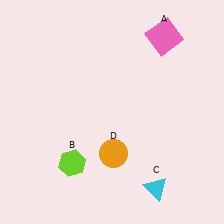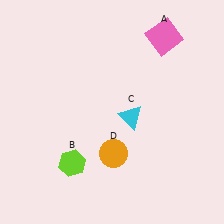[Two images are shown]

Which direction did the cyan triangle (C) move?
The cyan triangle (C) moved up.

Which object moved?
The cyan triangle (C) moved up.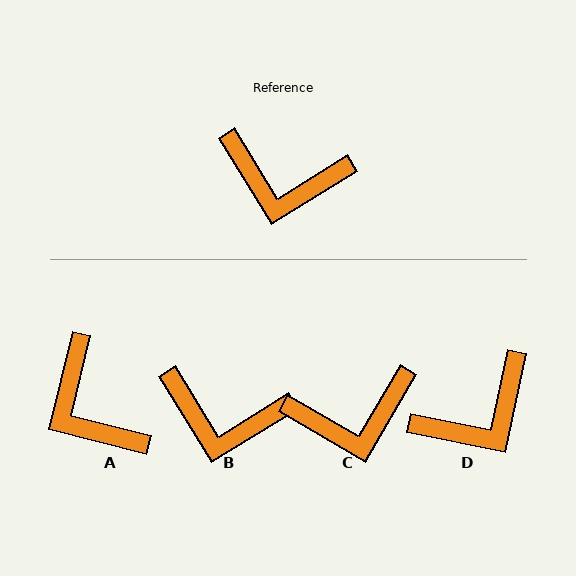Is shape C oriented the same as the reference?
No, it is off by about 28 degrees.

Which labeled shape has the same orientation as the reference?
B.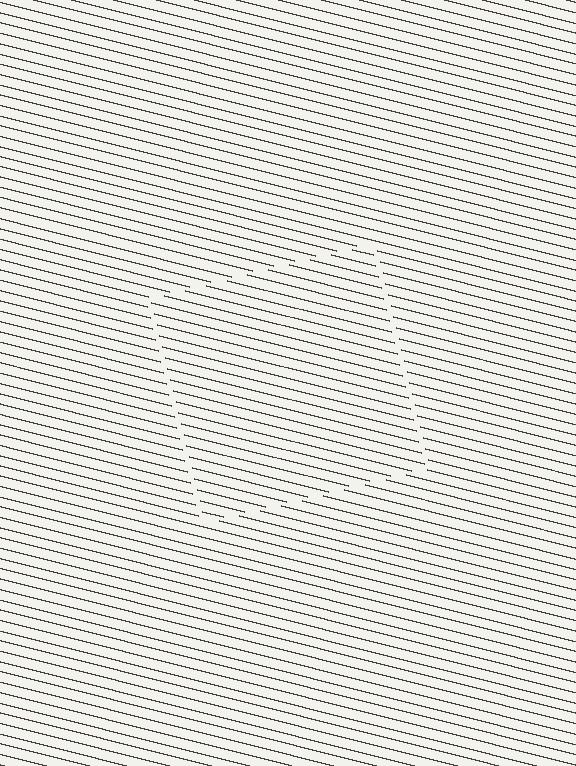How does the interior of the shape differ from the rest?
The interior of the shape contains the same grating, shifted by half a period — the contour is defined by the phase discontinuity where line-ends from the inner and outer gratings abut.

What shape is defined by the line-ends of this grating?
An illusory square. The interior of the shape contains the same grating, shifted by half a period — the contour is defined by the phase discontinuity where line-ends from the inner and outer gratings abut.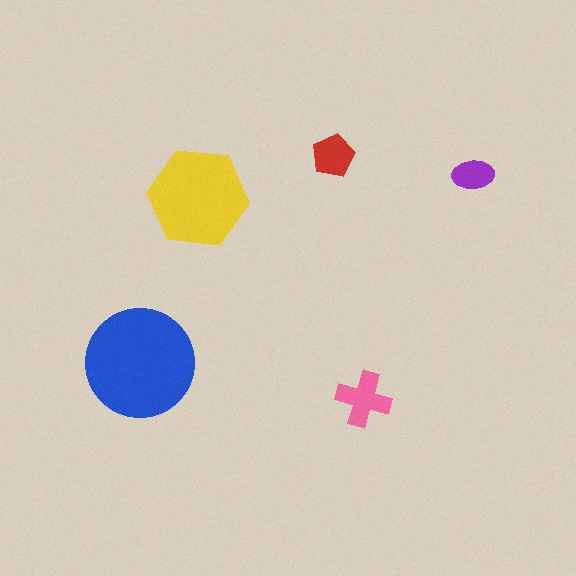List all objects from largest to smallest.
The blue circle, the yellow hexagon, the pink cross, the red pentagon, the purple ellipse.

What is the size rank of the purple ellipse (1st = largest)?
5th.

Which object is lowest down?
The pink cross is bottommost.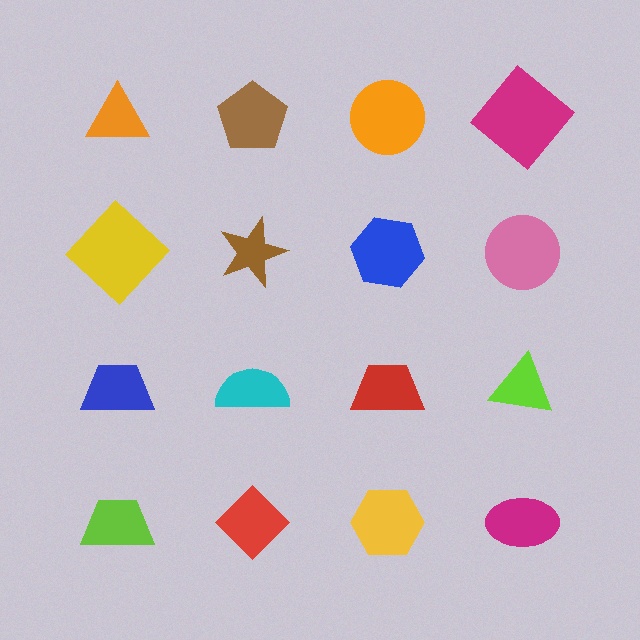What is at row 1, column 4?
A magenta diamond.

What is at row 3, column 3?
A red trapezoid.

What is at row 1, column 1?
An orange triangle.